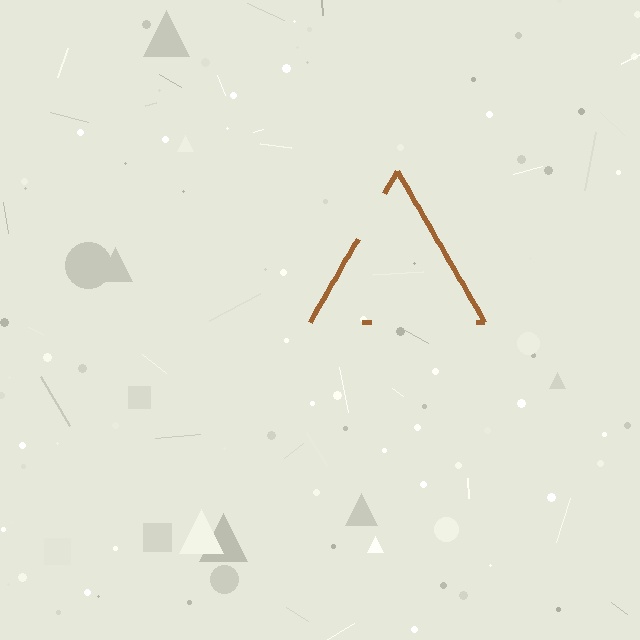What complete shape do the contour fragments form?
The contour fragments form a triangle.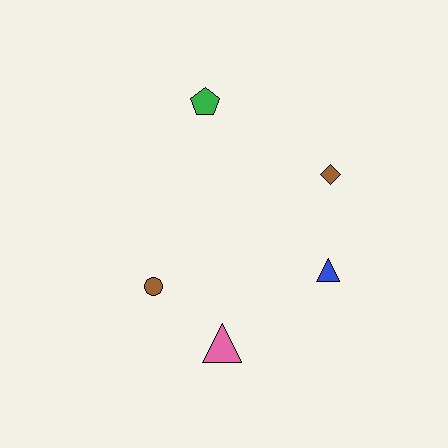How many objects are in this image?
There are 5 objects.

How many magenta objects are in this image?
There are no magenta objects.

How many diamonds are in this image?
There is 1 diamond.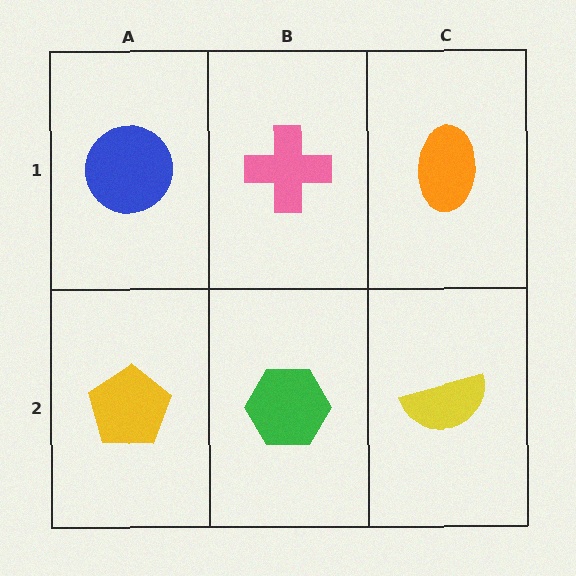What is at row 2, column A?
A yellow pentagon.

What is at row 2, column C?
A yellow semicircle.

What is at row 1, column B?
A pink cross.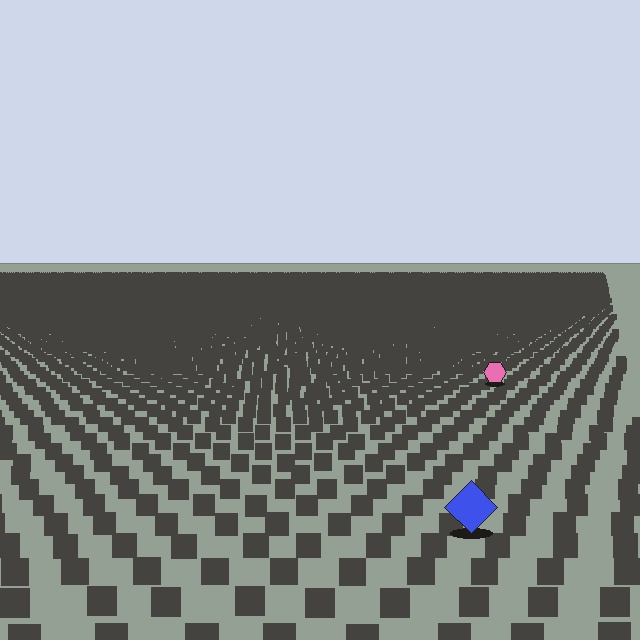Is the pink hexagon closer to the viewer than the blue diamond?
No. The blue diamond is closer — you can tell from the texture gradient: the ground texture is coarser near it.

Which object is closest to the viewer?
The blue diamond is closest. The texture marks near it are larger and more spread out.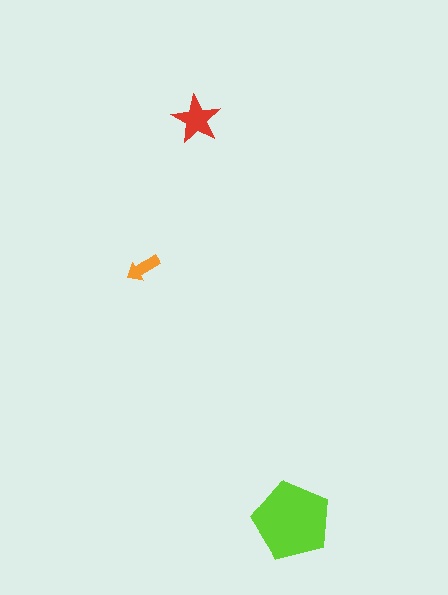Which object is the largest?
The lime pentagon.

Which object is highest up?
The red star is topmost.